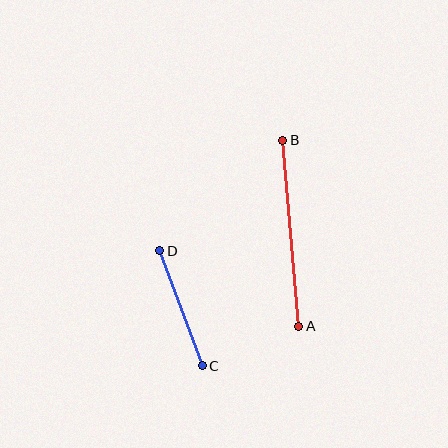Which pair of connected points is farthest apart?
Points A and B are farthest apart.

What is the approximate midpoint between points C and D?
The midpoint is at approximately (181, 308) pixels.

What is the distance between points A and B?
The distance is approximately 187 pixels.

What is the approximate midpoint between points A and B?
The midpoint is at approximately (291, 233) pixels.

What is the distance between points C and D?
The distance is approximately 123 pixels.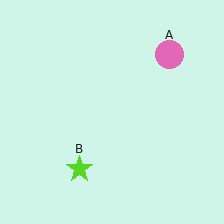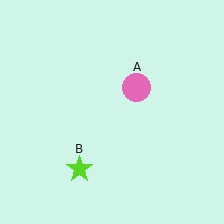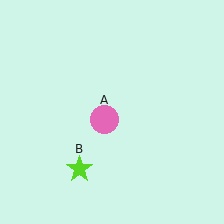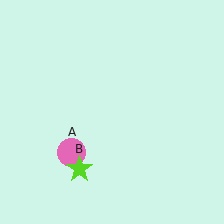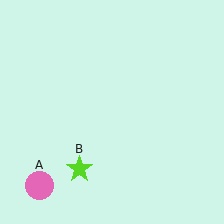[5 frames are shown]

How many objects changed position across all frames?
1 object changed position: pink circle (object A).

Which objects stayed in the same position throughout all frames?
Lime star (object B) remained stationary.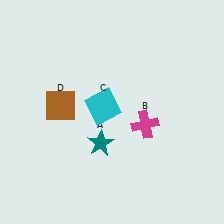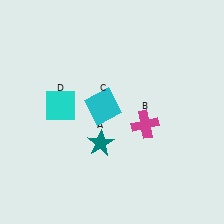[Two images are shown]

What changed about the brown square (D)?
In Image 1, D is brown. In Image 2, it changed to cyan.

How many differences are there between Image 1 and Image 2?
There is 1 difference between the two images.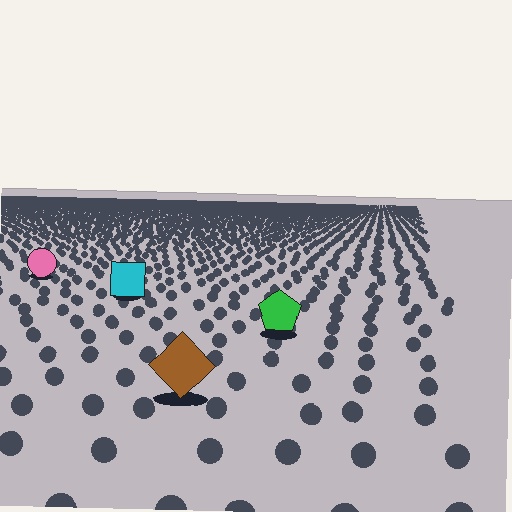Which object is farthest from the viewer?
The pink circle is farthest from the viewer. It appears smaller and the ground texture around it is denser.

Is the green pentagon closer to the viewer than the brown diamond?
No. The brown diamond is closer — you can tell from the texture gradient: the ground texture is coarser near it.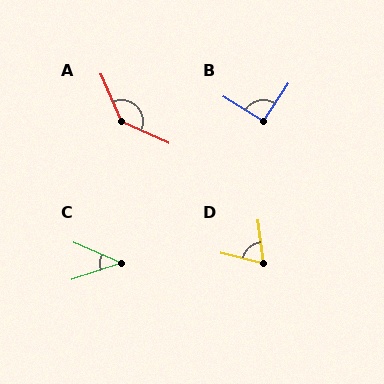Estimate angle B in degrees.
Approximately 92 degrees.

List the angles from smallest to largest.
C (42°), D (69°), B (92°), A (138°).